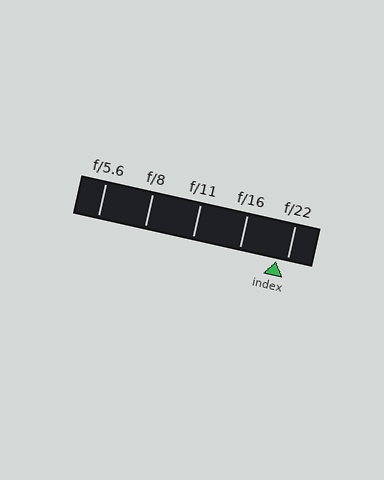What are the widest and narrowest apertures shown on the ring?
The widest aperture shown is f/5.6 and the narrowest is f/22.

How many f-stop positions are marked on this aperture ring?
There are 5 f-stop positions marked.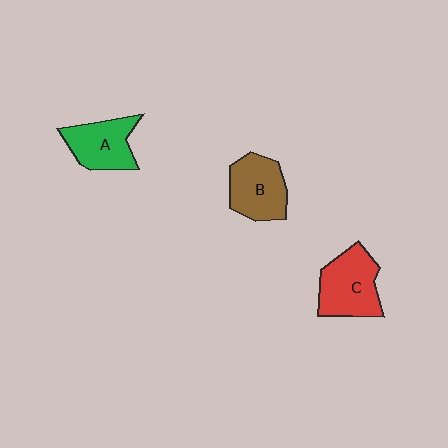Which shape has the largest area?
Shape C (red).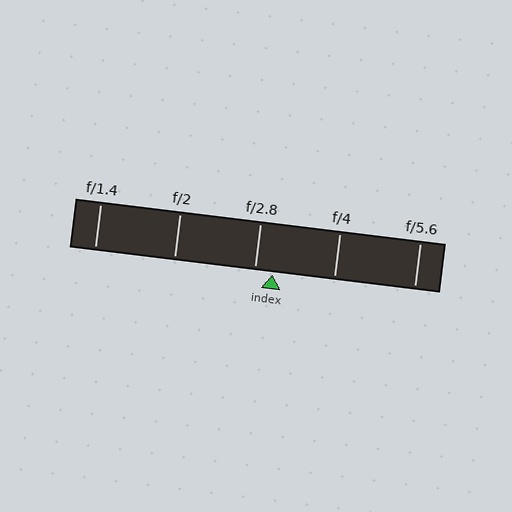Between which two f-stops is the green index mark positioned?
The index mark is between f/2.8 and f/4.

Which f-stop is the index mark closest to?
The index mark is closest to f/2.8.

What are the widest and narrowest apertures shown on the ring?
The widest aperture shown is f/1.4 and the narrowest is f/5.6.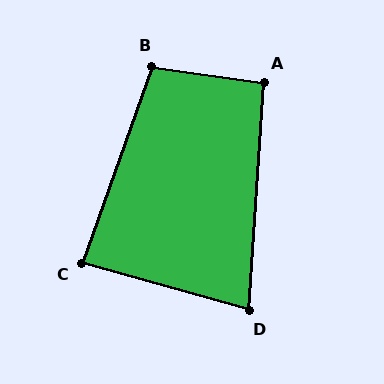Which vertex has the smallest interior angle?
D, at approximately 78 degrees.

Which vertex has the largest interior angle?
B, at approximately 102 degrees.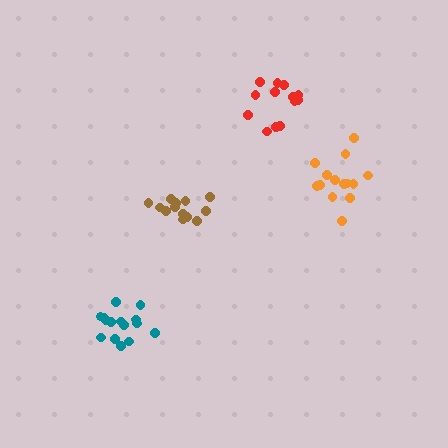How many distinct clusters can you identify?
There are 4 distinct clusters.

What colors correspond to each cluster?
The clusters are colored: red, brown, orange, teal.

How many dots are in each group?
Group 1: 13 dots, Group 2: 13 dots, Group 3: 14 dots, Group 4: 15 dots (55 total).